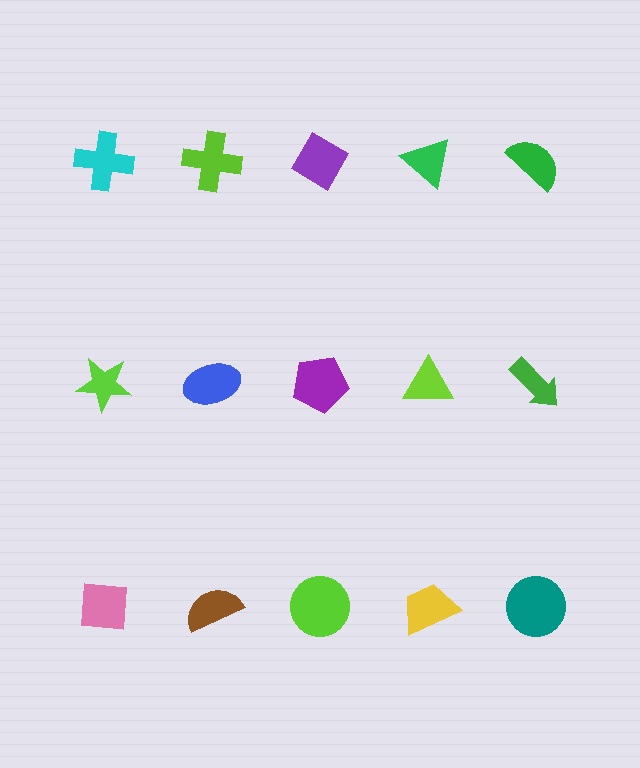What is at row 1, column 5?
A green semicircle.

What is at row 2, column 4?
A lime triangle.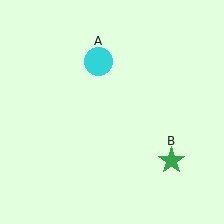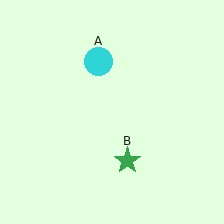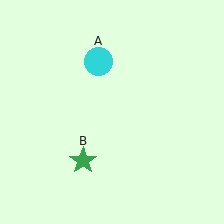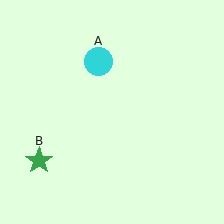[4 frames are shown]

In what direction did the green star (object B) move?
The green star (object B) moved left.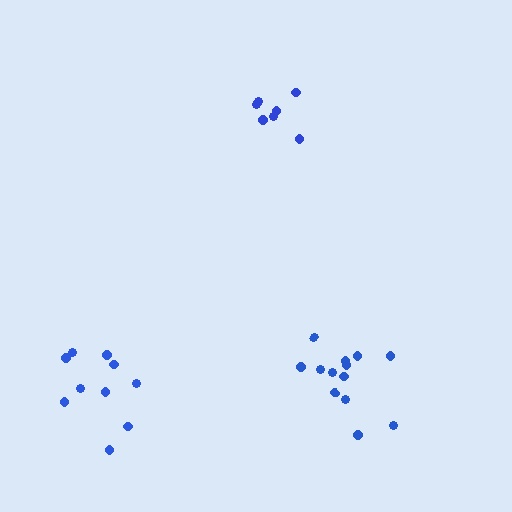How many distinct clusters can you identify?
There are 3 distinct clusters.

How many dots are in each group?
Group 1: 7 dots, Group 2: 10 dots, Group 3: 13 dots (30 total).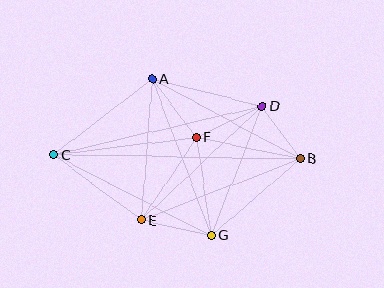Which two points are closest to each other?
Points B and D are closest to each other.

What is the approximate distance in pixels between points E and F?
The distance between E and F is approximately 99 pixels.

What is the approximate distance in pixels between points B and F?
The distance between B and F is approximately 106 pixels.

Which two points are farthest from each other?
Points B and C are farthest from each other.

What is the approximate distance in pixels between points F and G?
The distance between F and G is approximately 99 pixels.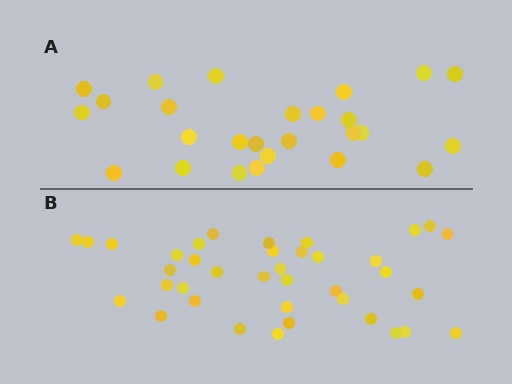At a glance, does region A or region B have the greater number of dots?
Region B (the bottom region) has more dots.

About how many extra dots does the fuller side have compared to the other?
Region B has roughly 12 or so more dots than region A.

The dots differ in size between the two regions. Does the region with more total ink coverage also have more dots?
No. Region A has more total ink coverage because its dots are larger, but region B actually contains more individual dots. Total area can be misleading — the number of items is what matters here.